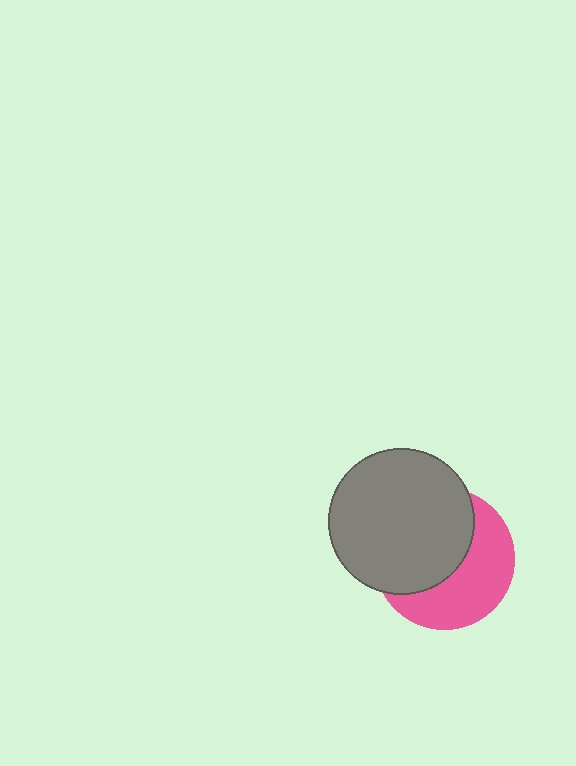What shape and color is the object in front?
The object in front is a gray circle.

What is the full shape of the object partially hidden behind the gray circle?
The partially hidden object is a pink circle.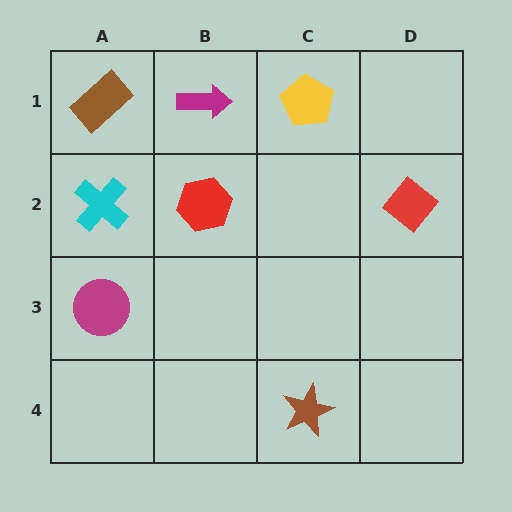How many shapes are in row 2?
3 shapes.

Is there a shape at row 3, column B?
No, that cell is empty.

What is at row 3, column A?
A magenta circle.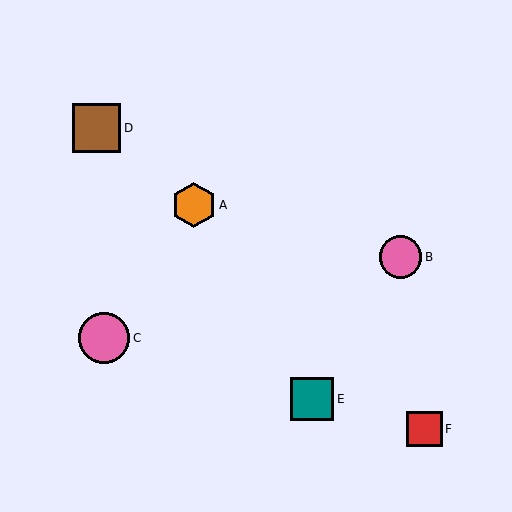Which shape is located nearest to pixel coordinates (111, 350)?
The pink circle (labeled C) at (104, 338) is nearest to that location.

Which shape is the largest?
The pink circle (labeled C) is the largest.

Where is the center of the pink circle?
The center of the pink circle is at (401, 257).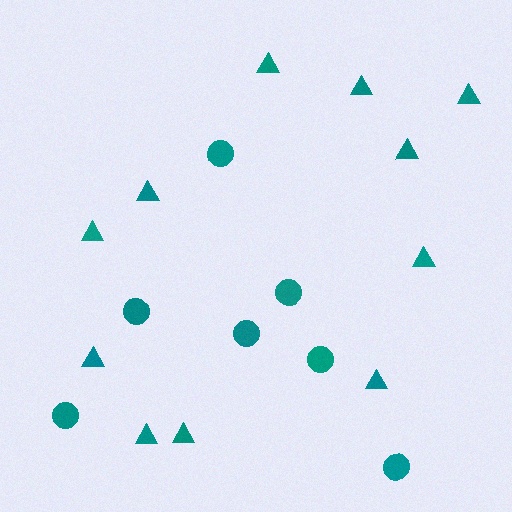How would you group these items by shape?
There are 2 groups: one group of circles (7) and one group of triangles (11).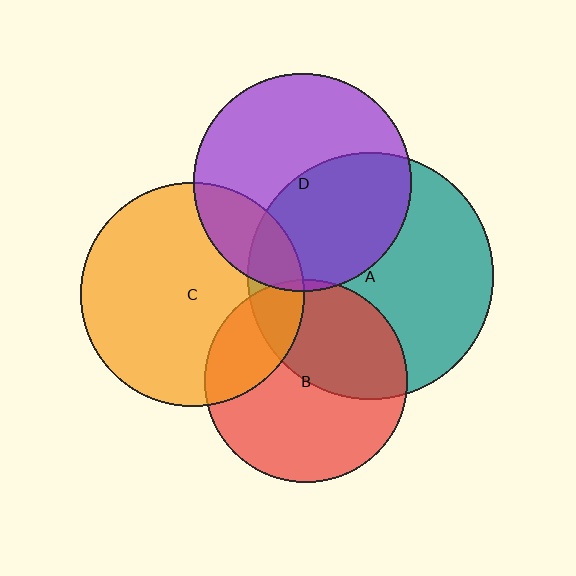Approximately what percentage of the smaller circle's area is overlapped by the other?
Approximately 5%.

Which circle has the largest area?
Circle A (teal).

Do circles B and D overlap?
Yes.